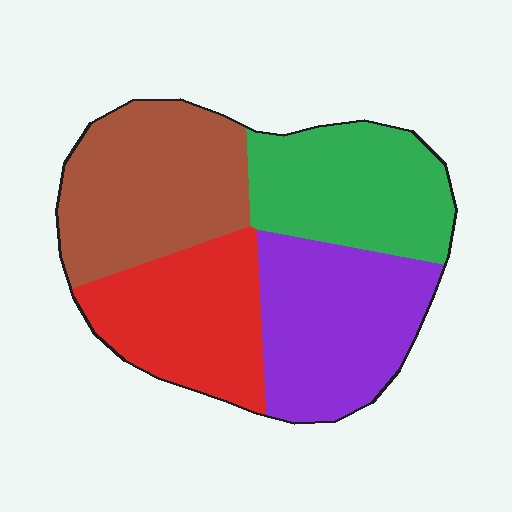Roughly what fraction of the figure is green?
Green takes up about one quarter (1/4) of the figure.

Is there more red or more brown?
Brown.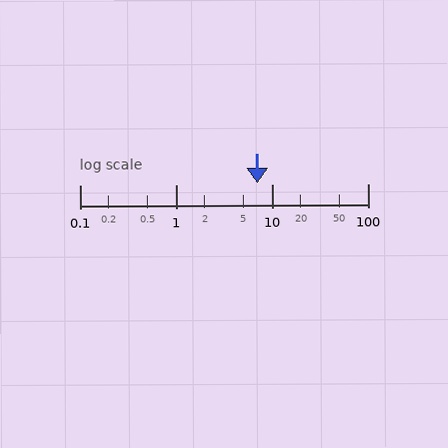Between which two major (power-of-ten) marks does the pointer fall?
The pointer is between 1 and 10.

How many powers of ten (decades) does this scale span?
The scale spans 3 decades, from 0.1 to 100.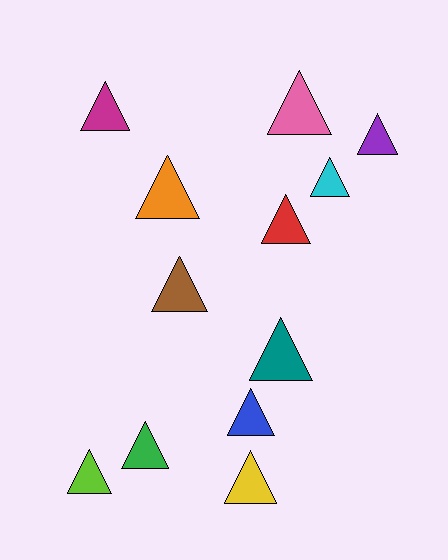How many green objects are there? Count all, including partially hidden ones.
There is 1 green object.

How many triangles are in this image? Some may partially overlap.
There are 12 triangles.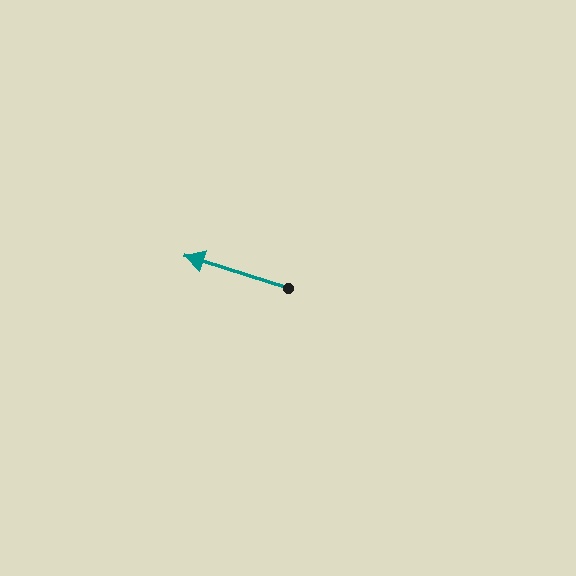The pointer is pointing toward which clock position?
Roughly 10 o'clock.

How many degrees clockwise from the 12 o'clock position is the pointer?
Approximately 288 degrees.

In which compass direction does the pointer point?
West.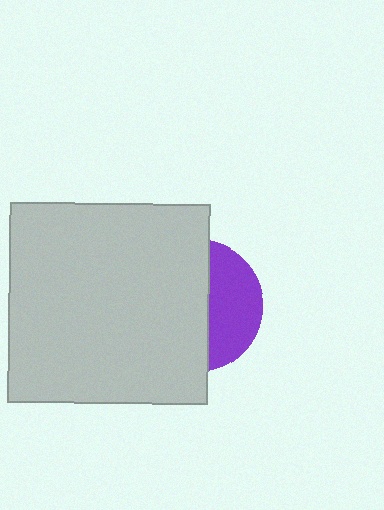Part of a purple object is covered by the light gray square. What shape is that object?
It is a circle.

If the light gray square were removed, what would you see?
You would see the complete purple circle.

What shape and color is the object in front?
The object in front is a light gray square.